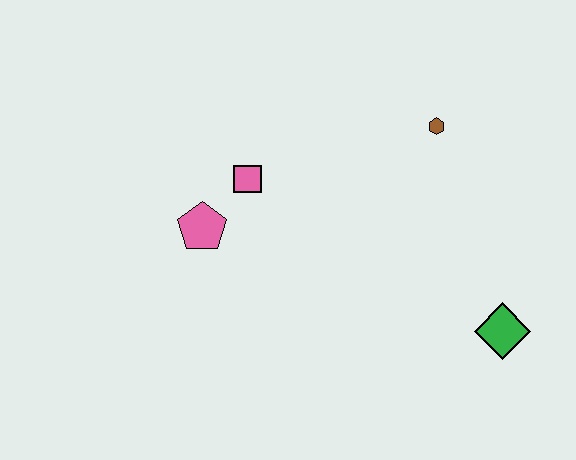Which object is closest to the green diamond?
The brown hexagon is closest to the green diamond.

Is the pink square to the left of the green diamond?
Yes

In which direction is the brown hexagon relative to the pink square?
The brown hexagon is to the right of the pink square.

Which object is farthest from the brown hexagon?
The pink pentagon is farthest from the brown hexagon.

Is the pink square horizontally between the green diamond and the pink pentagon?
Yes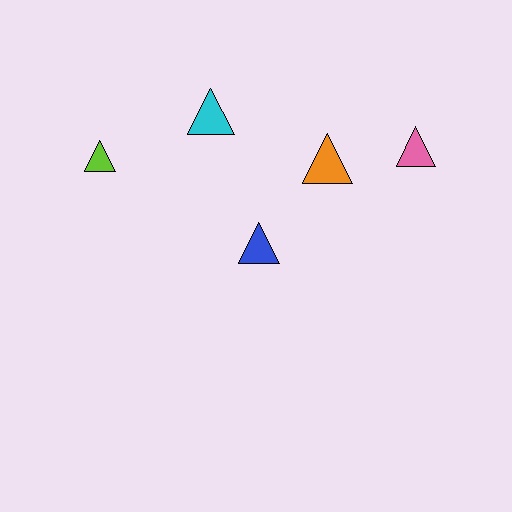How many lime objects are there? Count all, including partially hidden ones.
There is 1 lime object.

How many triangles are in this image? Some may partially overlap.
There are 5 triangles.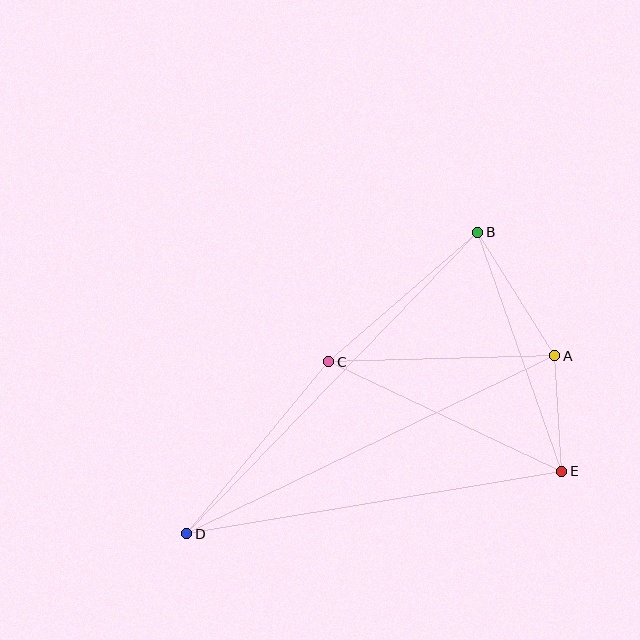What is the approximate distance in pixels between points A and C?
The distance between A and C is approximately 226 pixels.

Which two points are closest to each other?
Points A and E are closest to each other.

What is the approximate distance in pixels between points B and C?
The distance between B and C is approximately 197 pixels.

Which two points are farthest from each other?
Points B and D are farthest from each other.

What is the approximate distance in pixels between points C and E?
The distance between C and E is approximately 257 pixels.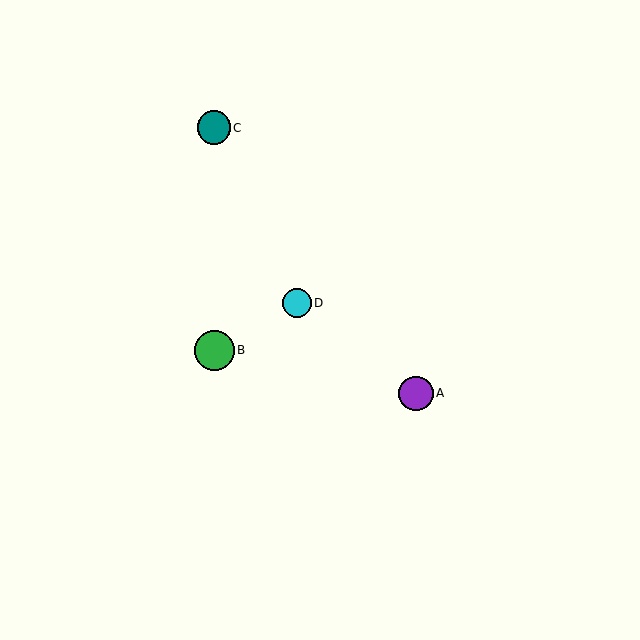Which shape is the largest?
The green circle (labeled B) is the largest.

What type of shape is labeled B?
Shape B is a green circle.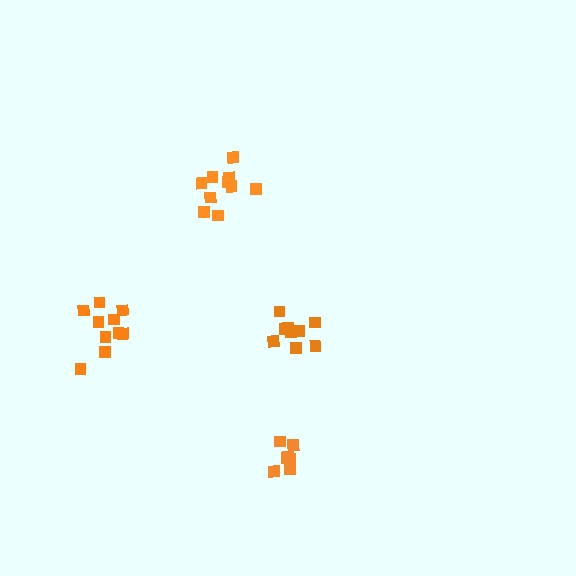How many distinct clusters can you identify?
There are 4 distinct clusters.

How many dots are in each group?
Group 1: 9 dots, Group 2: 10 dots, Group 3: 7 dots, Group 4: 10 dots (36 total).